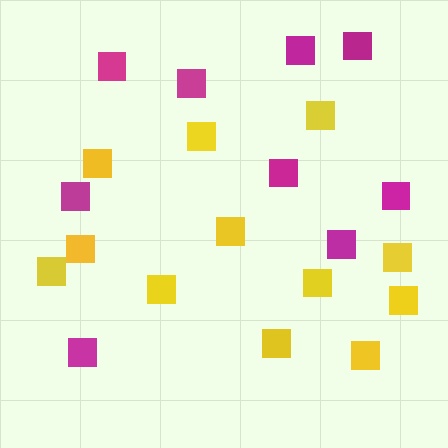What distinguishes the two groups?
There are 2 groups: one group of magenta squares (9) and one group of yellow squares (12).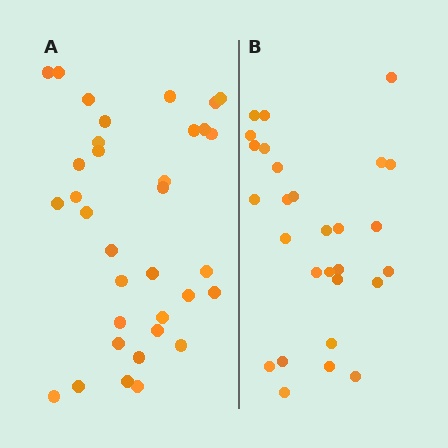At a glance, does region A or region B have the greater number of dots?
Region A (the left region) has more dots.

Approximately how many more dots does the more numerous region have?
Region A has about 6 more dots than region B.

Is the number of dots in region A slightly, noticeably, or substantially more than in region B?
Region A has only slightly more — the two regions are fairly close. The ratio is roughly 1.2 to 1.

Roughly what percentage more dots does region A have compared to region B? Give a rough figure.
About 20% more.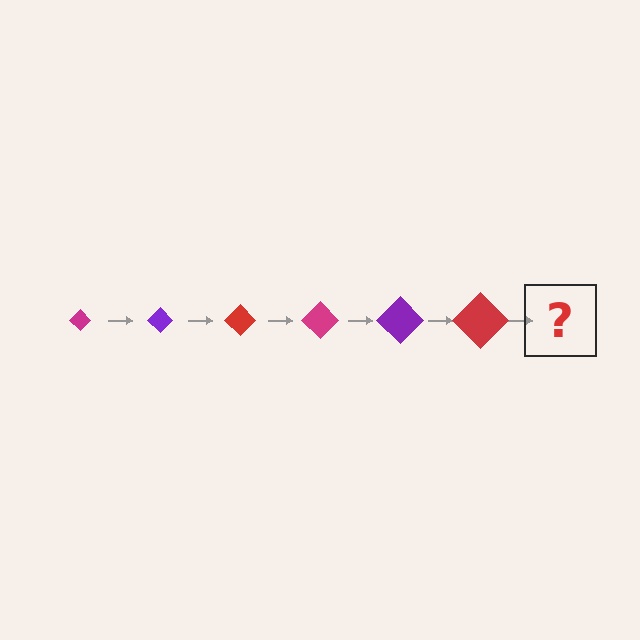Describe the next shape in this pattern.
It should be a magenta diamond, larger than the previous one.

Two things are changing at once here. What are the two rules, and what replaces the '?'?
The two rules are that the diamond grows larger each step and the color cycles through magenta, purple, and red. The '?' should be a magenta diamond, larger than the previous one.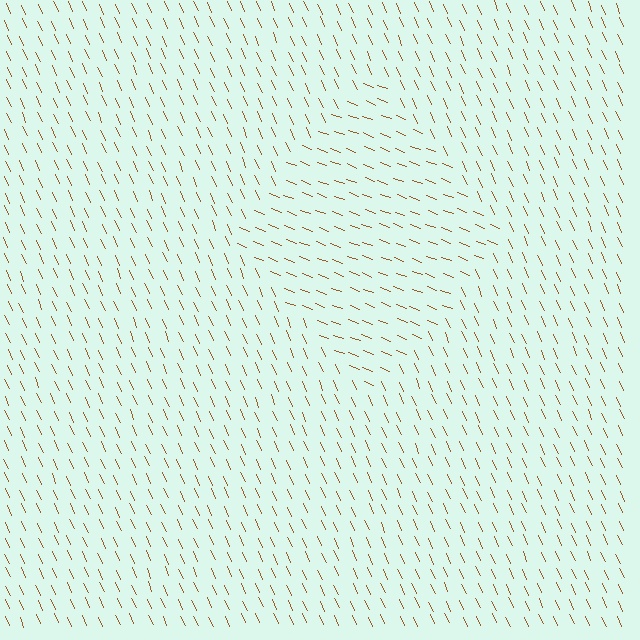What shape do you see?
I see a diamond.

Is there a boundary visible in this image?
Yes, there is a texture boundary formed by a change in line orientation.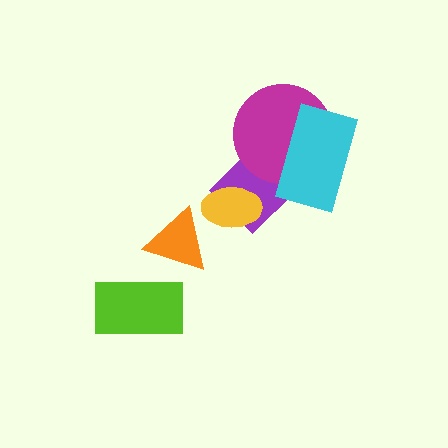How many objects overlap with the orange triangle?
0 objects overlap with the orange triangle.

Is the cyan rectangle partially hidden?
No, no other shape covers it.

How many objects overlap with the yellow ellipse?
1 object overlaps with the yellow ellipse.